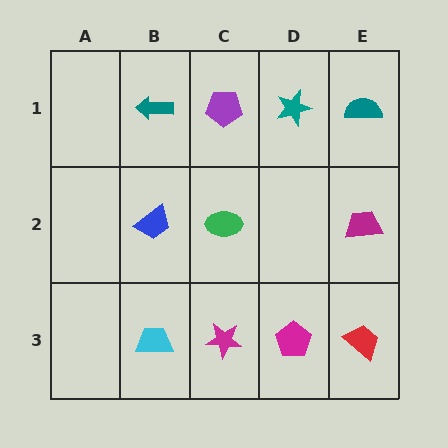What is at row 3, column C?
A magenta star.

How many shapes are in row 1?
4 shapes.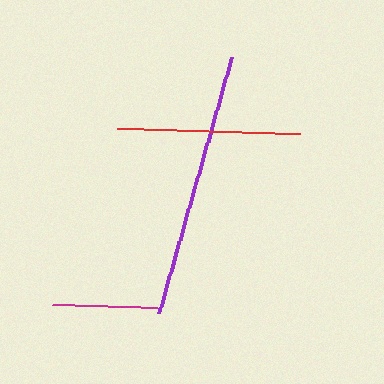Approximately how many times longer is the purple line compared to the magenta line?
The purple line is approximately 2.5 times the length of the magenta line.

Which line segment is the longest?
The purple line is the longest at approximately 265 pixels.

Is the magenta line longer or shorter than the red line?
The red line is longer than the magenta line.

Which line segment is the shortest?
The magenta line is the shortest at approximately 105 pixels.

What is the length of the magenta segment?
The magenta segment is approximately 105 pixels long.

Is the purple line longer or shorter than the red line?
The purple line is longer than the red line.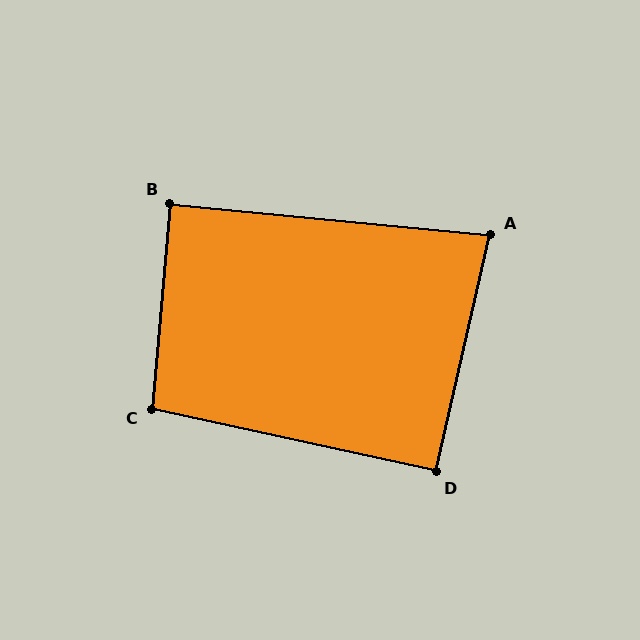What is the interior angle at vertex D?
Approximately 91 degrees (approximately right).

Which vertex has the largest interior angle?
C, at approximately 97 degrees.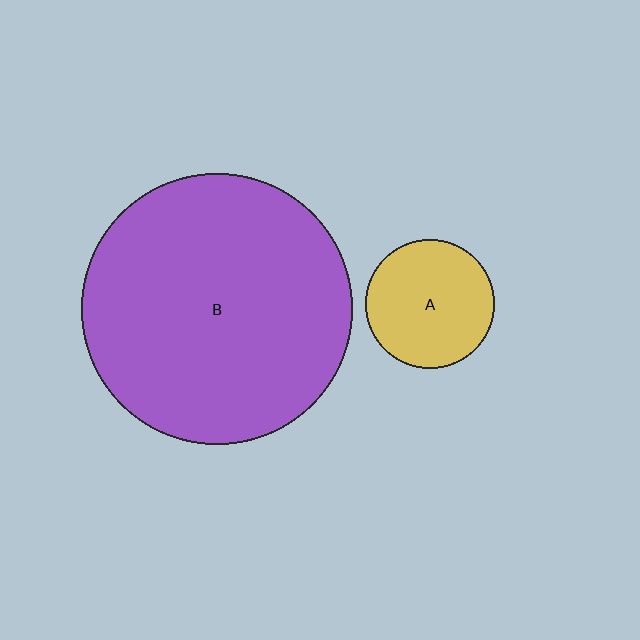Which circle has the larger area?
Circle B (purple).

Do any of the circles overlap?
No, none of the circles overlap.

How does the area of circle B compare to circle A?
Approximately 4.4 times.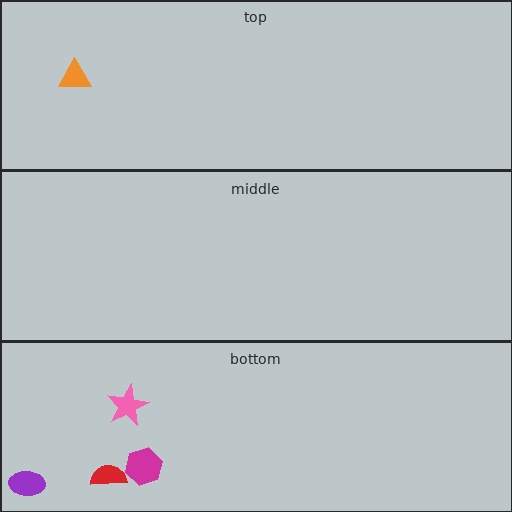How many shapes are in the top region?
1.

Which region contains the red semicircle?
The bottom region.